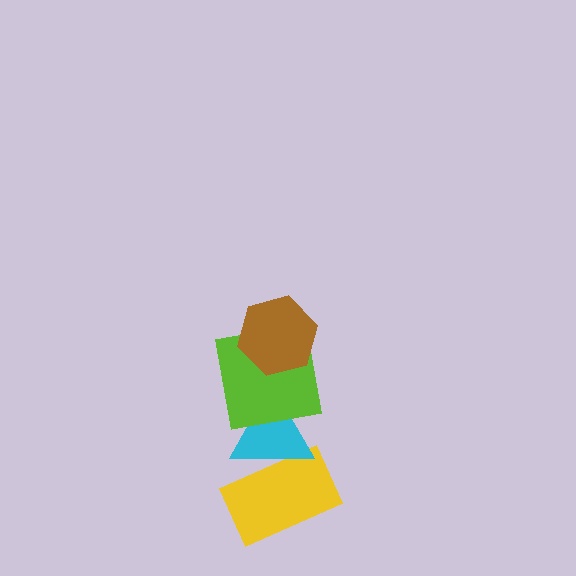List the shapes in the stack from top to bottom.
From top to bottom: the brown hexagon, the lime square, the cyan triangle, the yellow rectangle.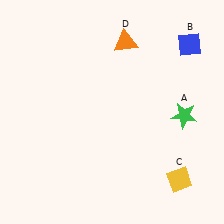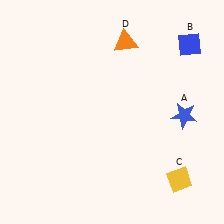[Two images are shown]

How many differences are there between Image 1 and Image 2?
There is 1 difference between the two images.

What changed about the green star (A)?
In Image 1, A is green. In Image 2, it changed to blue.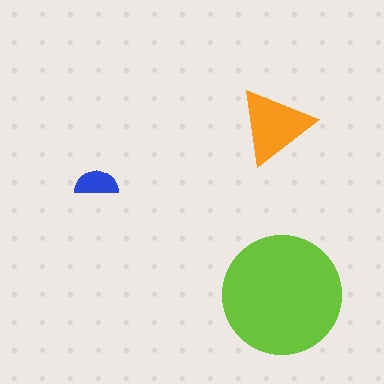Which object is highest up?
The orange triangle is topmost.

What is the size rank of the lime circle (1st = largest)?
1st.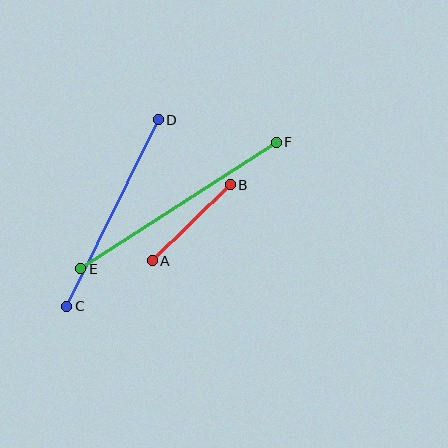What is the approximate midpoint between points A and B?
The midpoint is at approximately (191, 223) pixels.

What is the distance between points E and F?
The distance is approximately 233 pixels.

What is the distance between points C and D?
The distance is approximately 208 pixels.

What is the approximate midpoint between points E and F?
The midpoint is at approximately (179, 206) pixels.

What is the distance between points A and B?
The distance is approximately 109 pixels.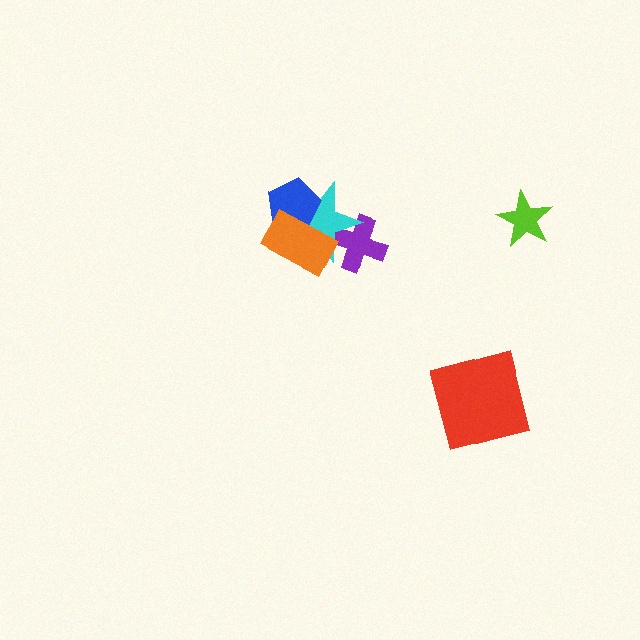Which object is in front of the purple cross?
The cyan star is in front of the purple cross.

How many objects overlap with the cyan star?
3 objects overlap with the cyan star.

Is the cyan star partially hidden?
Yes, it is partially covered by another shape.